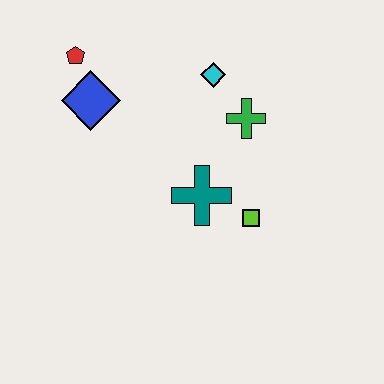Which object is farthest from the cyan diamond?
The lime square is farthest from the cyan diamond.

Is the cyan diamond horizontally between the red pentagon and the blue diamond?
No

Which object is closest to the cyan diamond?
The green cross is closest to the cyan diamond.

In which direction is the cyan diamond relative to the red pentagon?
The cyan diamond is to the right of the red pentagon.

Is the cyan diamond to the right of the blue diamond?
Yes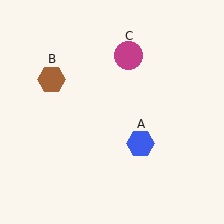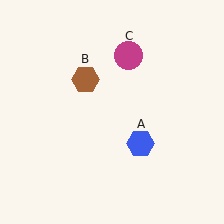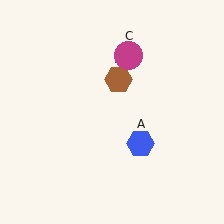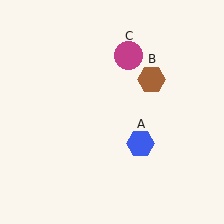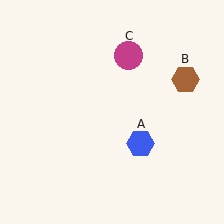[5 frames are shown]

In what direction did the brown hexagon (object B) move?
The brown hexagon (object B) moved right.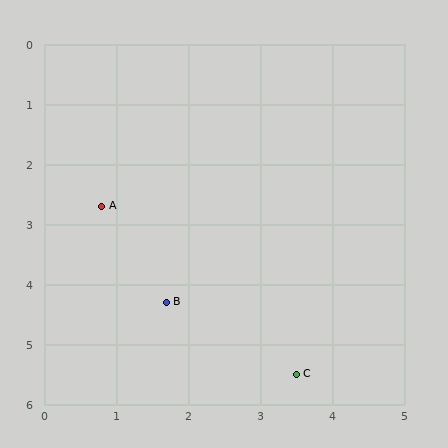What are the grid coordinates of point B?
Point B is at approximately (1.7, 4.3).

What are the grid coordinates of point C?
Point C is at approximately (3.5, 5.5).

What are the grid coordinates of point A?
Point A is at approximately (0.8, 2.7).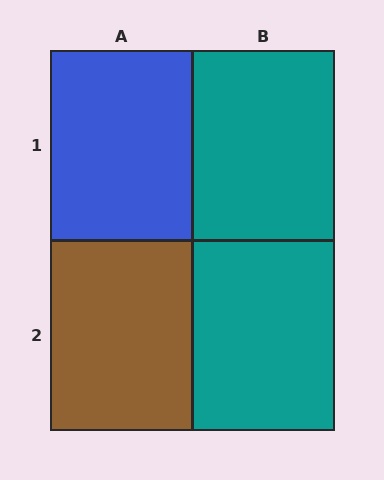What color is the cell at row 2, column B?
Teal.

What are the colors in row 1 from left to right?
Blue, teal.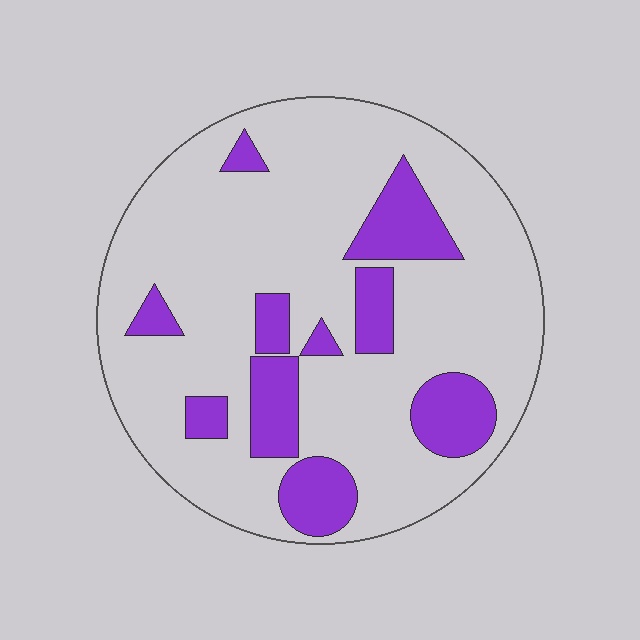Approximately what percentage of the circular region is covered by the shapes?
Approximately 20%.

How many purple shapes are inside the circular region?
10.